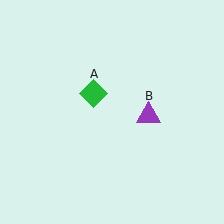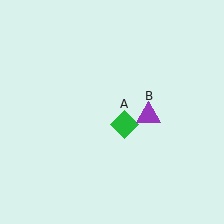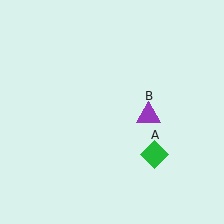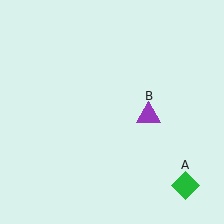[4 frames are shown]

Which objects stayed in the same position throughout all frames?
Purple triangle (object B) remained stationary.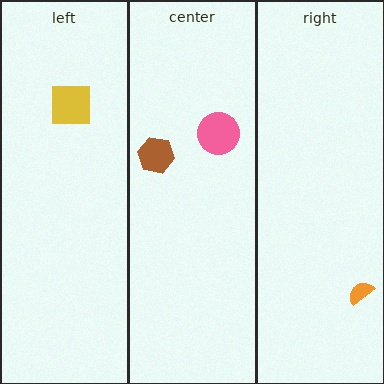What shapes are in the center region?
The pink circle, the brown hexagon.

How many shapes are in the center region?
2.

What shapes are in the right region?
The orange semicircle.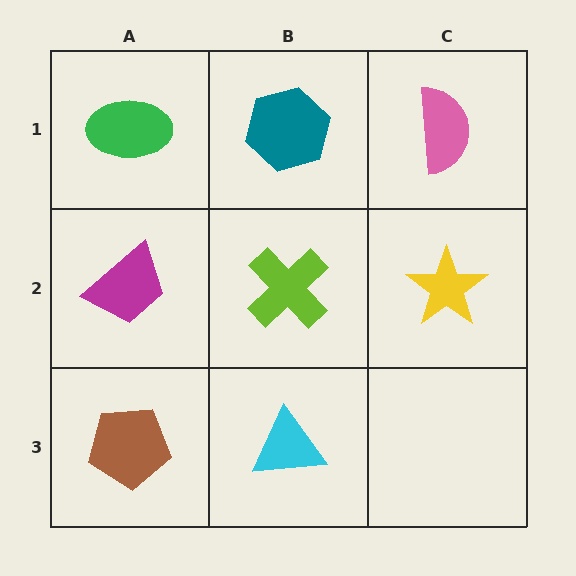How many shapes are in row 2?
3 shapes.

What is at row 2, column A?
A magenta trapezoid.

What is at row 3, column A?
A brown pentagon.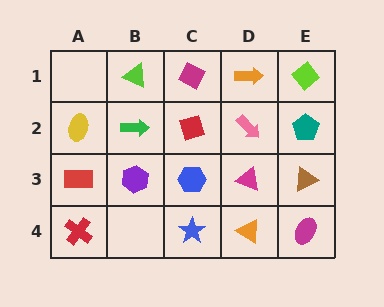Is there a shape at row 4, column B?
No, that cell is empty.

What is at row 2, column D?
A pink arrow.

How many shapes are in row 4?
4 shapes.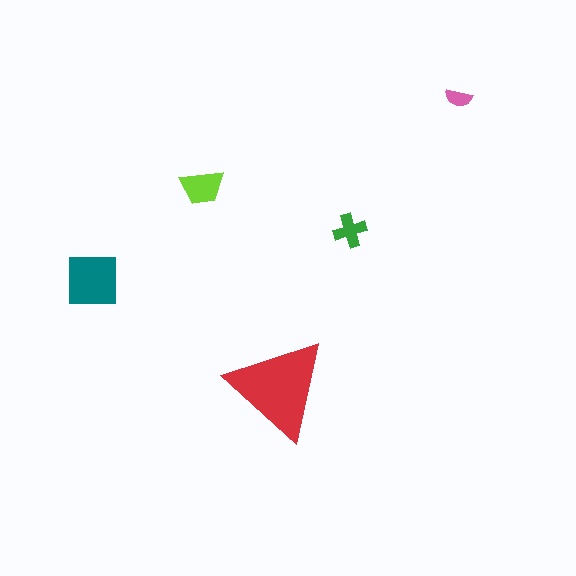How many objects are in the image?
There are 5 objects in the image.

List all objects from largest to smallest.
The red triangle, the teal square, the lime trapezoid, the green cross, the pink semicircle.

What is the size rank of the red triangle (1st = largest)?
1st.